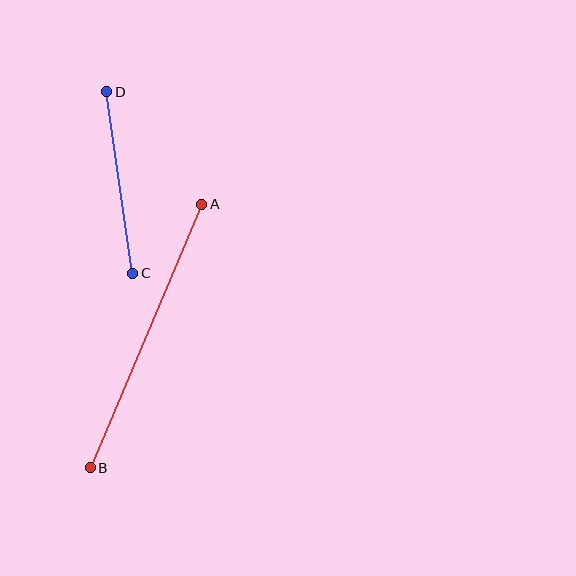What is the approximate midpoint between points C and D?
The midpoint is at approximately (120, 183) pixels.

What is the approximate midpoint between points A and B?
The midpoint is at approximately (146, 336) pixels.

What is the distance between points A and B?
The distance is approximately 286 pixels.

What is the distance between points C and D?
The distance is approximately 183 pixels.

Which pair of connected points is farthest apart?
Points A and B are farthest apart.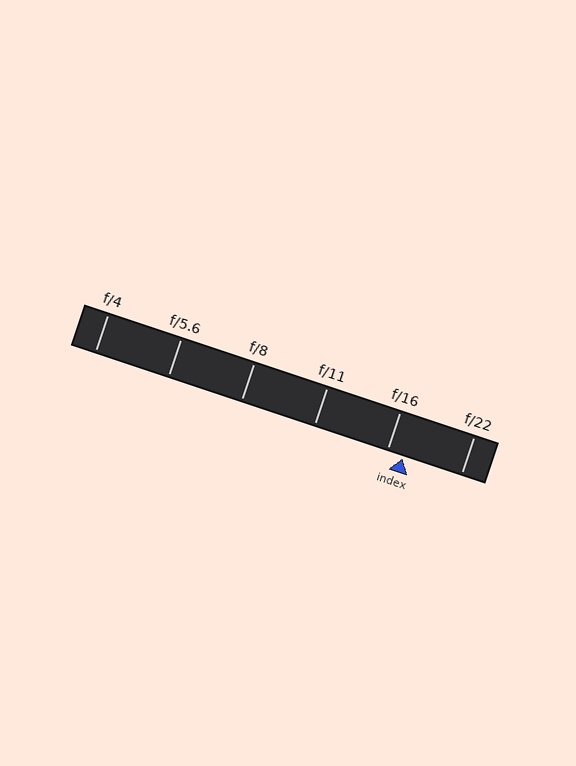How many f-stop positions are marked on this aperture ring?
There are 6 f-stop positions marked.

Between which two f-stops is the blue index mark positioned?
The index mark is between f/16 and f/22.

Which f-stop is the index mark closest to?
The index mark is closest to f/16.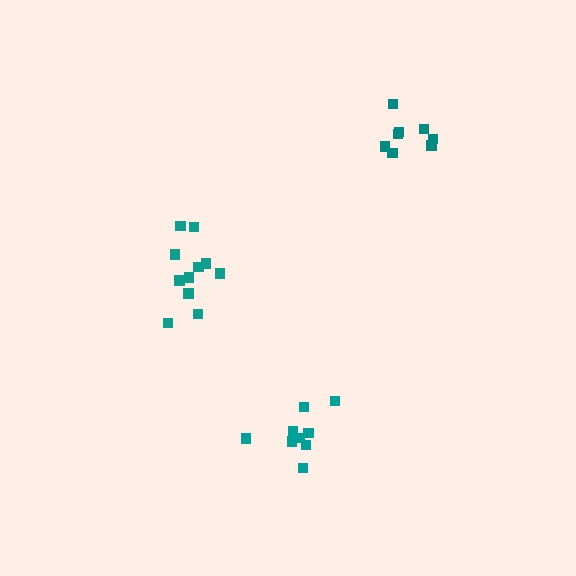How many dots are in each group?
Group 1: 9 dots, Group 2: 8 dots, Group 3: 11 dots (28 total).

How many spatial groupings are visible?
There are 3 spatial groupings.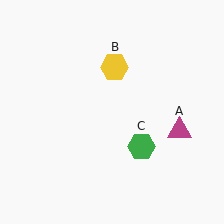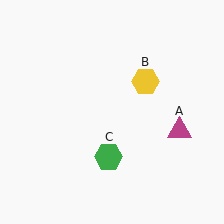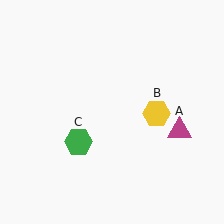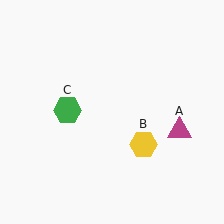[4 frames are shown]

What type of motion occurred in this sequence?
The yellow hexagon (object B), green hexagon (object C) rotated clockwise around the center of the scene.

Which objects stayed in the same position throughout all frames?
Magenta triangle (object A) remained stationary.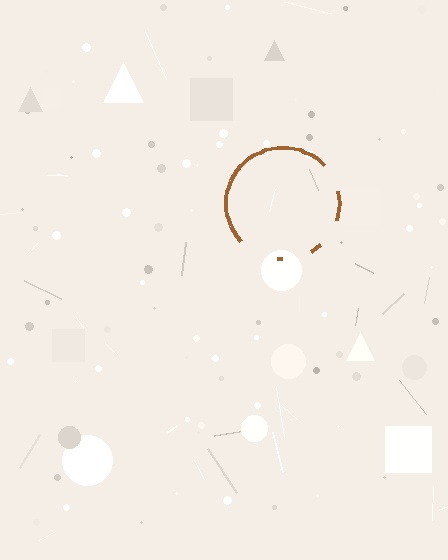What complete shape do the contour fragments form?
The contour fragments form a circle.